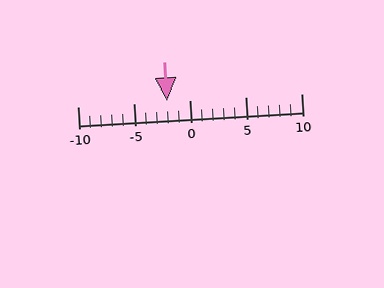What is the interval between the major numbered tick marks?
The major tick marks are spaced 5 units apart.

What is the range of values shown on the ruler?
The ruler shows values from -10 to 10.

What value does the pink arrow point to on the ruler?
The pink arrow points to approximately -2.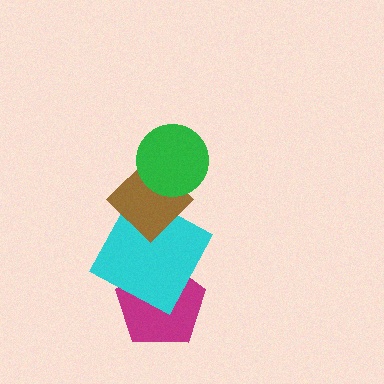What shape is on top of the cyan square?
The brown diamond is on top of the cyan square.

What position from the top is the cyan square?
The cyan square is 3rd from the top.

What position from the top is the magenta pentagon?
The magenta pentagon is 4th from the top.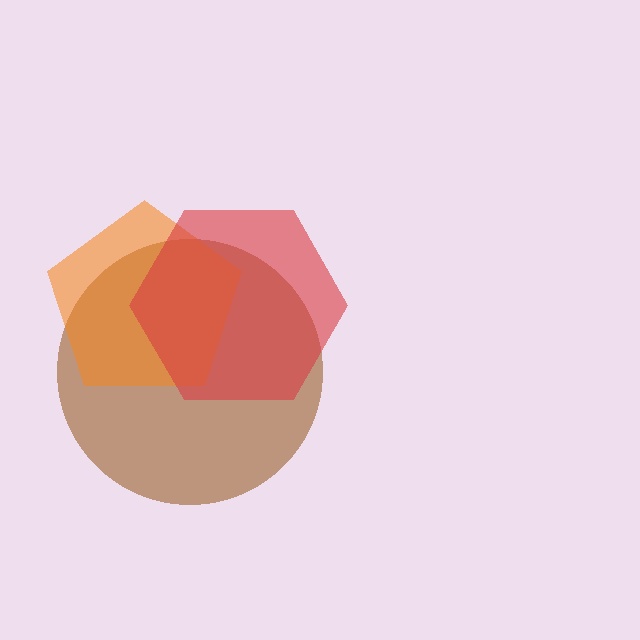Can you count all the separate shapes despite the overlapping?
Yes, there are 3 separate shapes.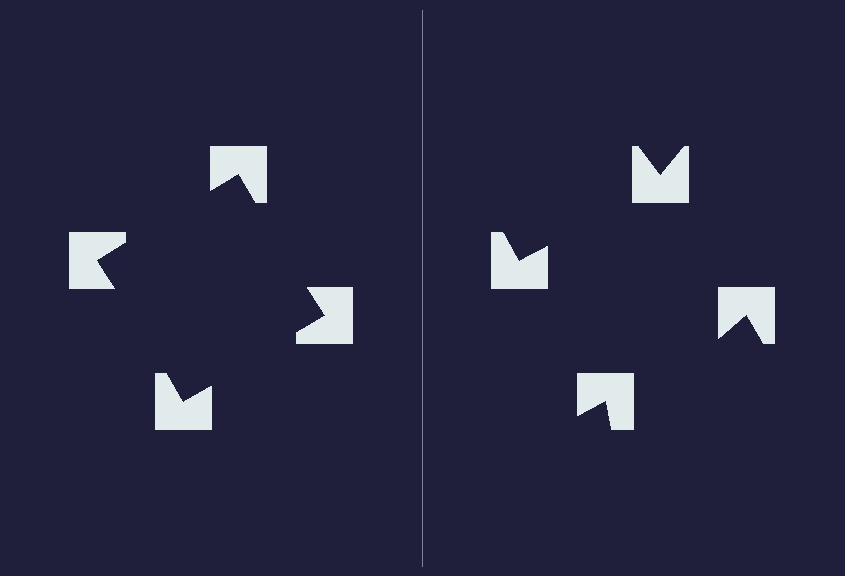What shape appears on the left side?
An illusory square.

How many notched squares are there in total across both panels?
8 — 4 on each side.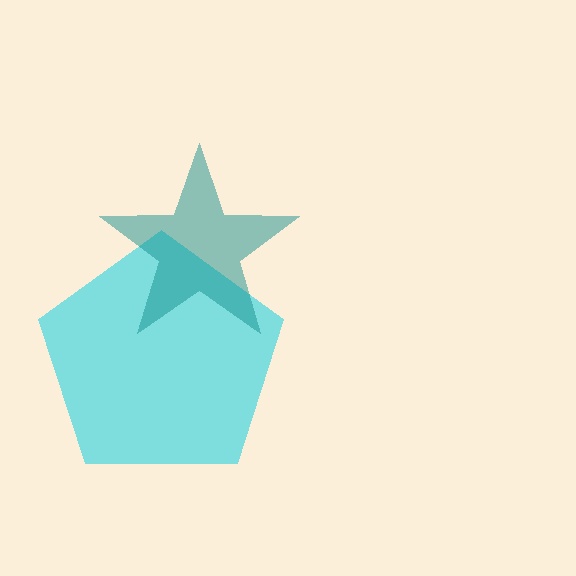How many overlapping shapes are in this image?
There are 2 overlapping shapes in the image.